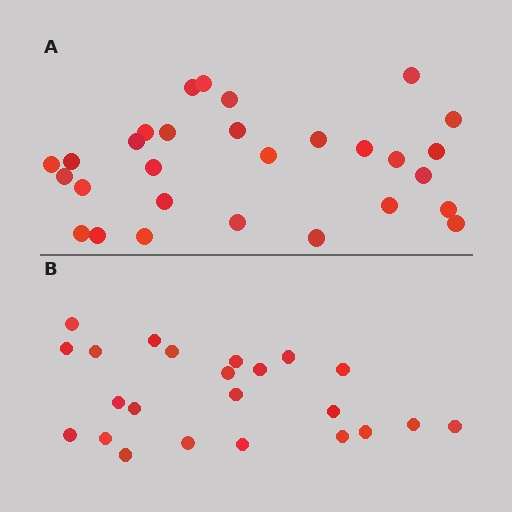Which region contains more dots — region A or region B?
Region A (the top region) has more dots.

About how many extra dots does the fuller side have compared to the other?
Region A has about 6 more dots than region B.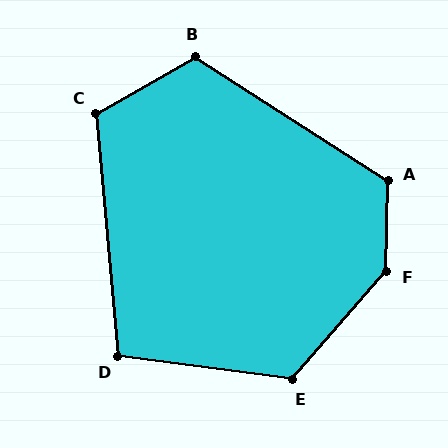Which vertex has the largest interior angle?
F, at approximately 139 degrees.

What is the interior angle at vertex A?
Approximately 122 degrees (obtuse).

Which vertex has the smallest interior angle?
D, at approximately 103 degrees.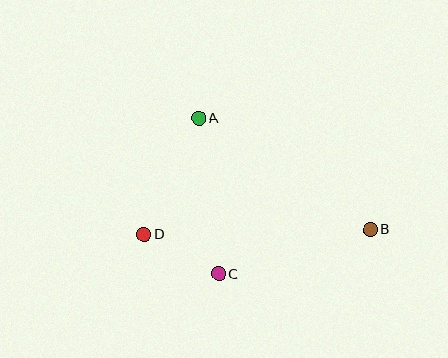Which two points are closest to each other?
Points C and D are closest to each other.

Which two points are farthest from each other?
Points B and D are farthest from each other.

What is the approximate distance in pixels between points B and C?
The distance between B and C is approximately 158 pixels.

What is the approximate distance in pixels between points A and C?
The distance between A and C is approximately 157 pixels.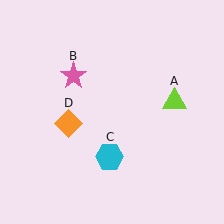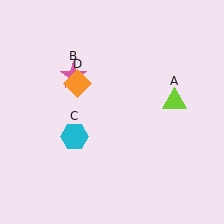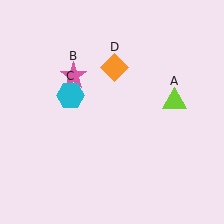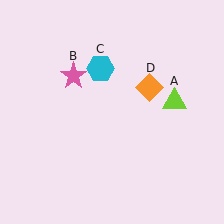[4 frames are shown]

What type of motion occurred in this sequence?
The cyan hexagon (object C), orange diamond (object D) rotated clockwise around the center of the scene.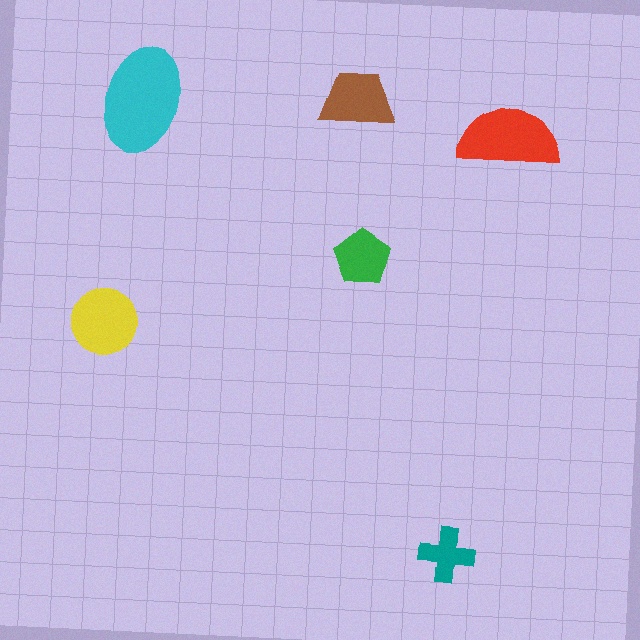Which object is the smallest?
The teal cross.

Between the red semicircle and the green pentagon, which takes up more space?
The red semicircle.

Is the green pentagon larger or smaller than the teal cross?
Larger.